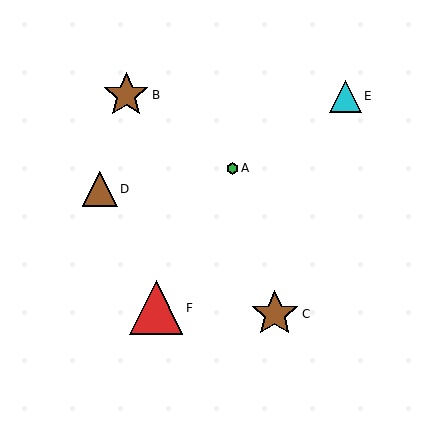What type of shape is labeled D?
Shape D is a brown triangle.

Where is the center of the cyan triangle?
The center of the cyan triangle is at (345, 96).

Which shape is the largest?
The red triangle (labeled F) is the largest.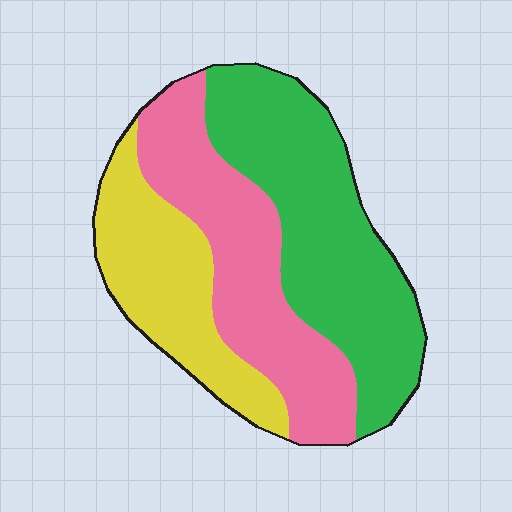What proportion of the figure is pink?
Pink covers around 35% of the figure.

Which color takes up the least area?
Yellow, at roughly 25%.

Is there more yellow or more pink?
Pink.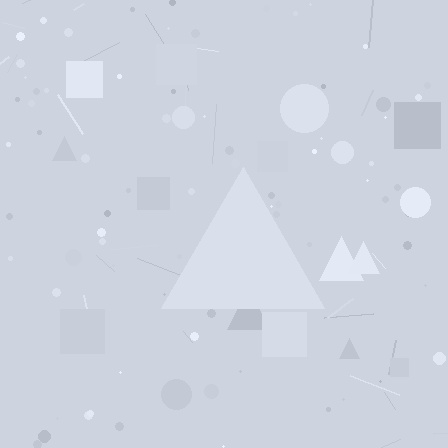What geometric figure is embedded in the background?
A triangle is embedded in the background.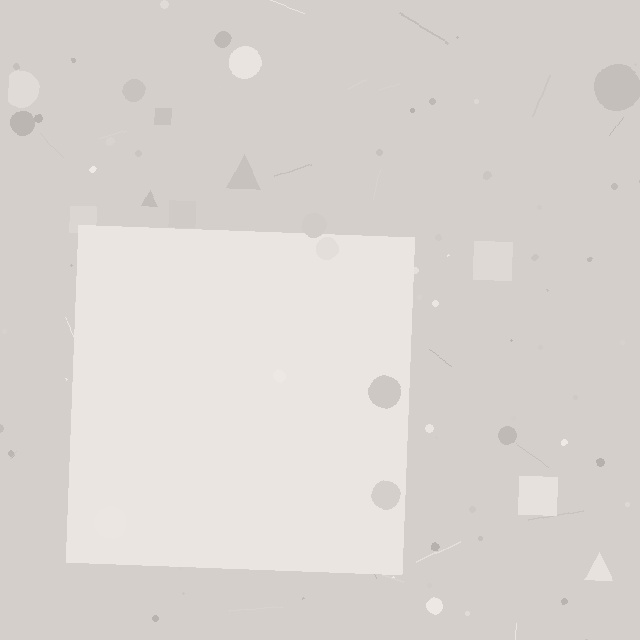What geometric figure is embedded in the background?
A square is embedded in the background.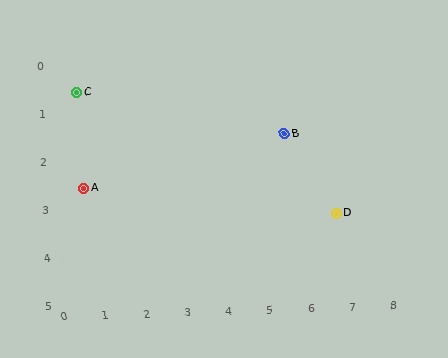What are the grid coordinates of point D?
Point D is at approximately (6.7, 3.3).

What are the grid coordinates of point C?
Point C is at approximately (0.5, 0.6).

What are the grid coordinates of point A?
Point A is at approximately (0.6, 2.6).